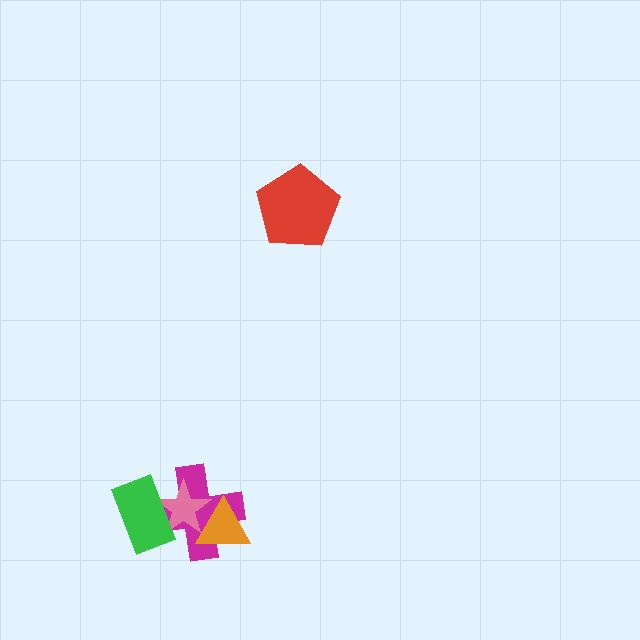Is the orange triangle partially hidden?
Yes, it is partially covered by another shape.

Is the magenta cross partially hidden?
Yes, it is partially covered by another shape.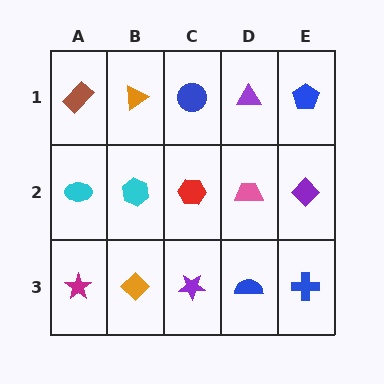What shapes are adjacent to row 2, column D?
A purple triangle (row 1, column D), a blue semicircle (row 3, column D), a red hexagon (row 2, column C), a purple diamond (row 2, column E).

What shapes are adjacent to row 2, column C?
A blue circle (row 1, column C), a purple star (row 3, column C), a cyan hexagon (row 2, column B), a pink trapezoid (row 2, column D).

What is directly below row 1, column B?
A cyan hexagon.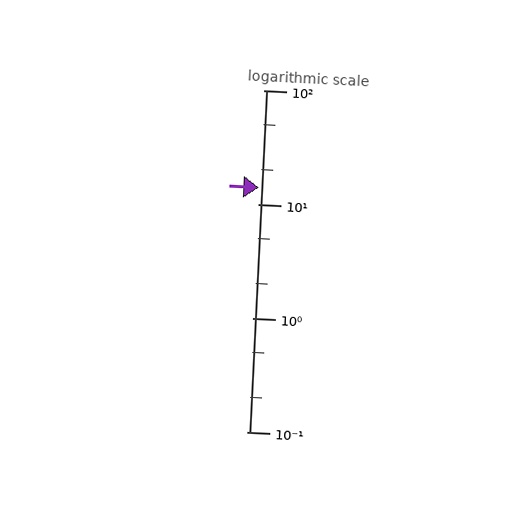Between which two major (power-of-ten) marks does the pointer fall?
The pointer is between 10 and 100.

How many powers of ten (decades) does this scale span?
The scale spans 3 decades, from 0.1 to 100.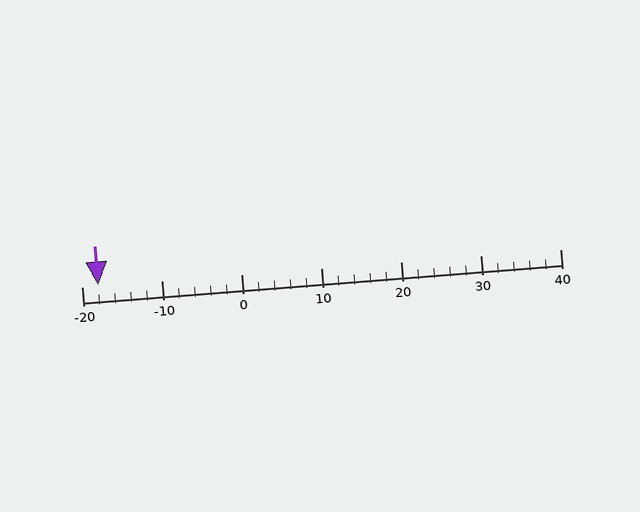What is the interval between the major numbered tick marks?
The major tick marks are spaced 10 units apart.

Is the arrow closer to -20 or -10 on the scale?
The arrow is closer to -20.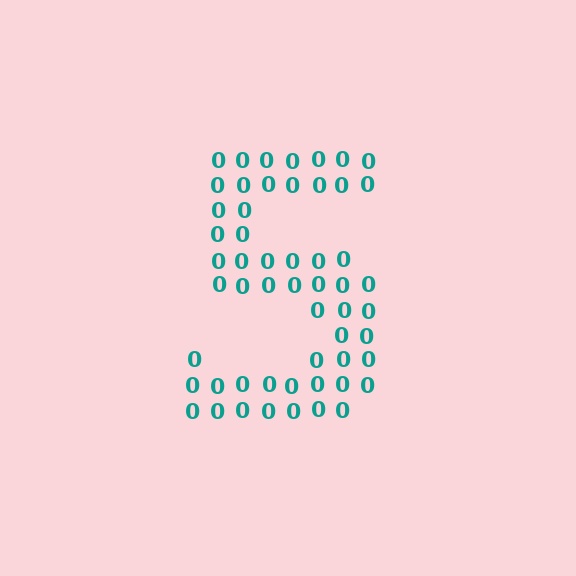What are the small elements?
The small elements are digit 0's.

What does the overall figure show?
The overall figure shows the digit 5.